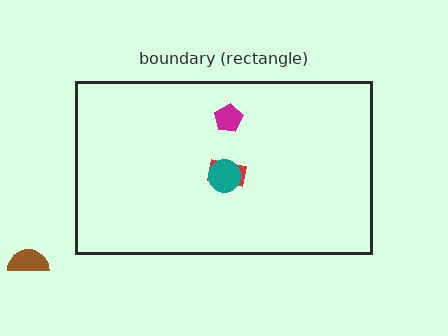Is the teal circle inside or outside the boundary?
Inside.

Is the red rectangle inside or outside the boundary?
Inside.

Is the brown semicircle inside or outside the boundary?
Outside.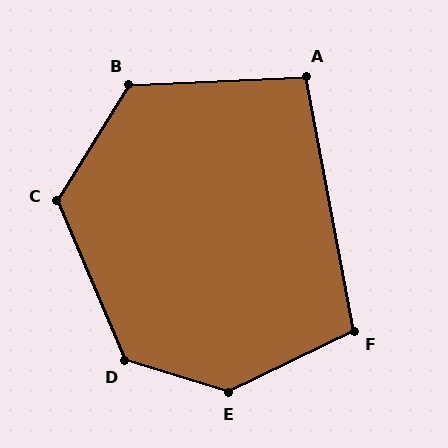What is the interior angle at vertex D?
Approximately 130 degrees (obtuse).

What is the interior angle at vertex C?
Approximately 125 degrees (obtuse).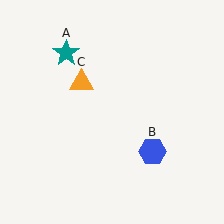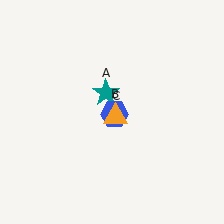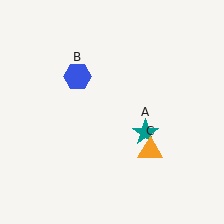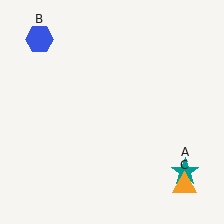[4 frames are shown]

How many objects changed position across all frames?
3 objects changed position: teal star (object A), blue hexagon (object B), orange triangle (object C).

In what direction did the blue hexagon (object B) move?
The blue hexagon (object B) moved up and to the left.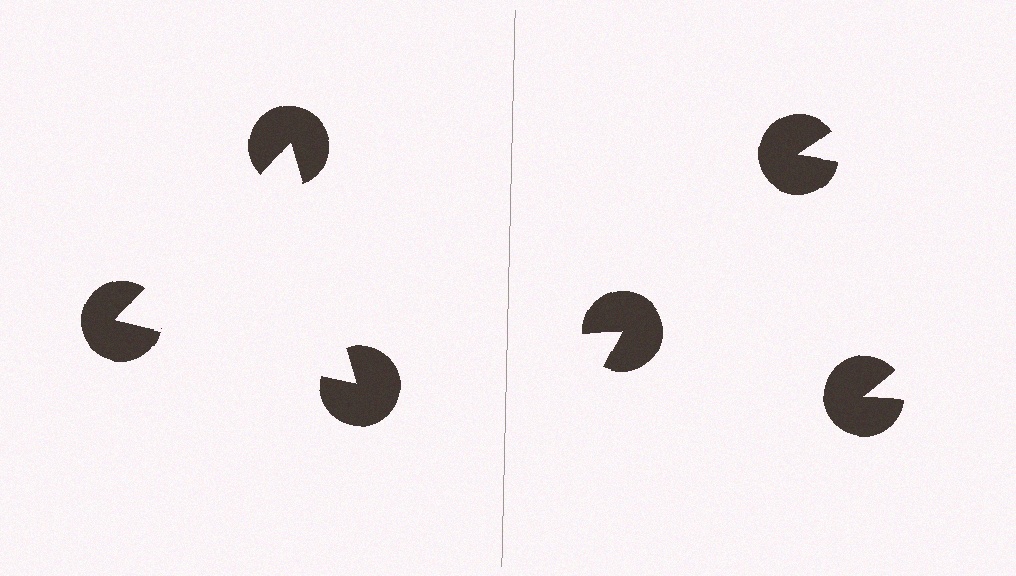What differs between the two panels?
The pac-man discs are positioned identically on both sides; only the wedge orientations differ. On the left they align to a triangle; on the right they are misaligned.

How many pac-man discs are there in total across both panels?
6 — 3 on each side.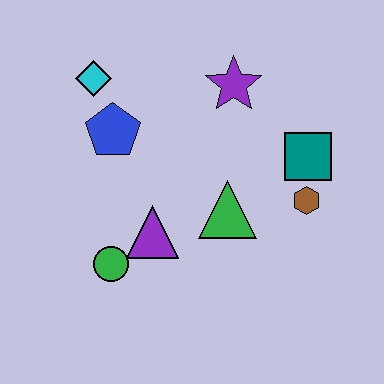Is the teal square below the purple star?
Yes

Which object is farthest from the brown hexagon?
The cyan diamond is farthest from the brown hexagon.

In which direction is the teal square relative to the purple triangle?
The teal square is to the right of the purple triangle.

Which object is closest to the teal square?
The brown hexagon is closest to the teal square.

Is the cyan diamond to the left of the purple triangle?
Yes